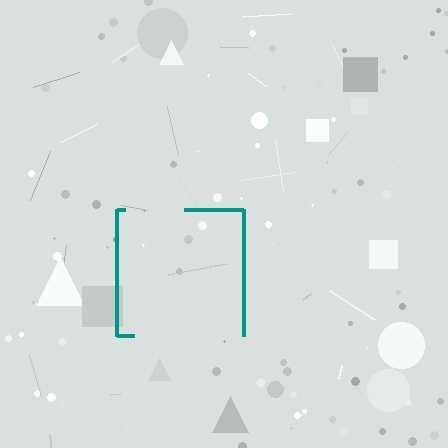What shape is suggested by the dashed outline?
The dashed outline suggests a square.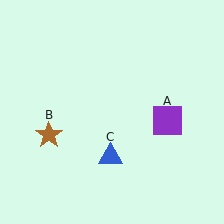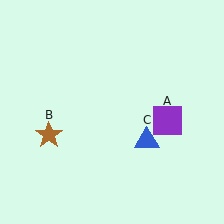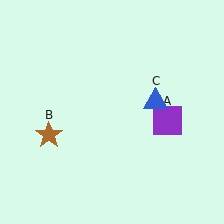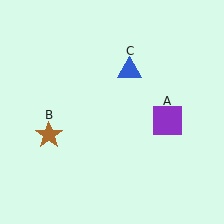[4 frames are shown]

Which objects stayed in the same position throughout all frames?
Purple square (object A) and brown star (object B) remained stationary.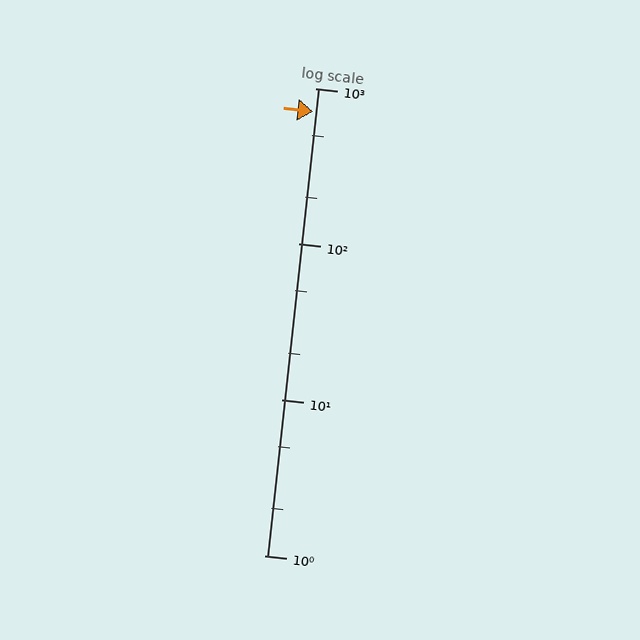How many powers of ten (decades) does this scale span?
The scale spans 3 decades, from 1 to 1000.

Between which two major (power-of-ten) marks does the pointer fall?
The pointer is between 100 and 1000.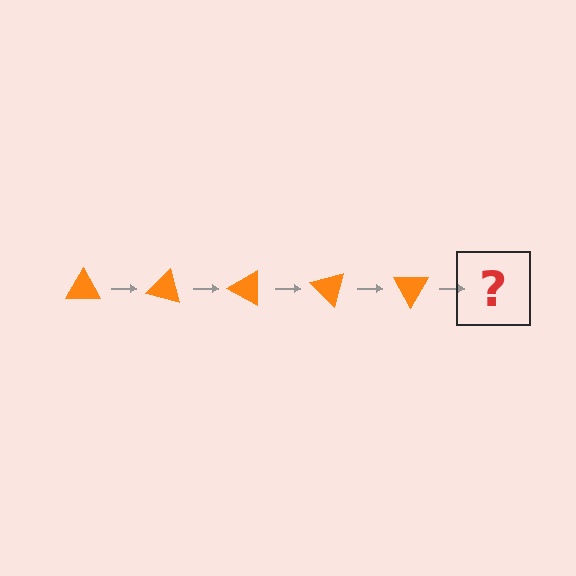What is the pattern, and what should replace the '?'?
The pattern is that the triangle rotates 15 degrees each step. The '?' should be an orange triangle rotated 75 degrees.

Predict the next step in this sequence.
The next step is an orange triangle rotated 75 degrees.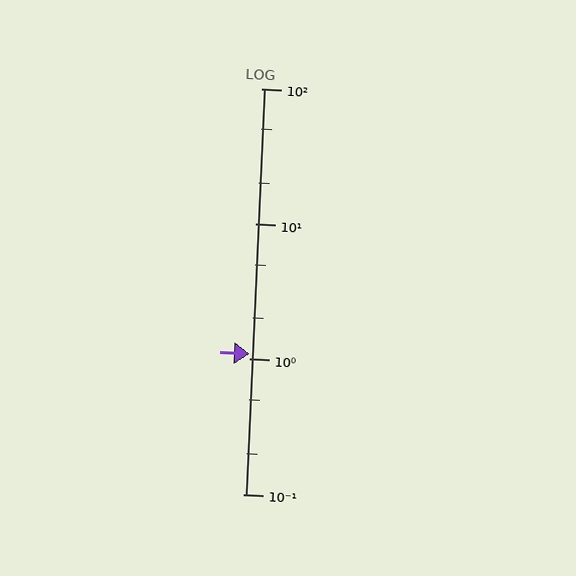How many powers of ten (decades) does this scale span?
The scale spans 3 decades, from 0.1 to 100.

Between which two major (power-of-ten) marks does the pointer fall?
The pointer is between 1 and 10.